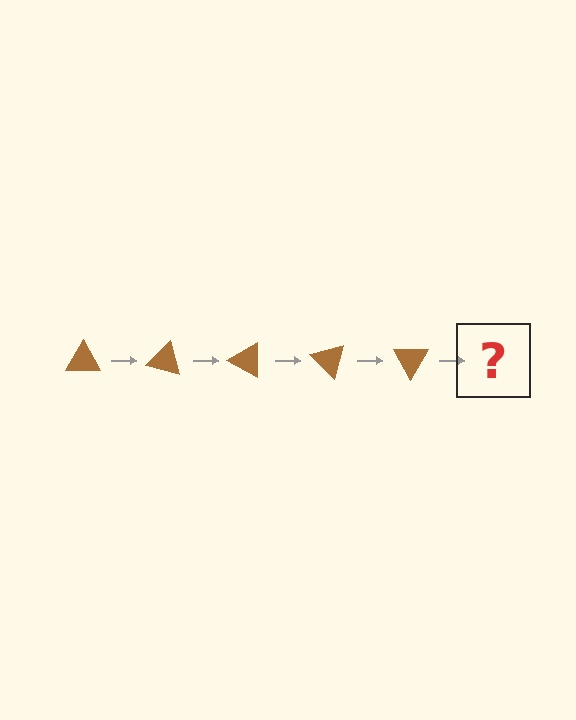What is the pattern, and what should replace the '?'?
The pattern is that the triangle rotates 15 degrees each step. The '?' should be a brown triangle rotated 75 degrees.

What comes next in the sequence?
The next element should be a brown triangle rotated 75 degrees.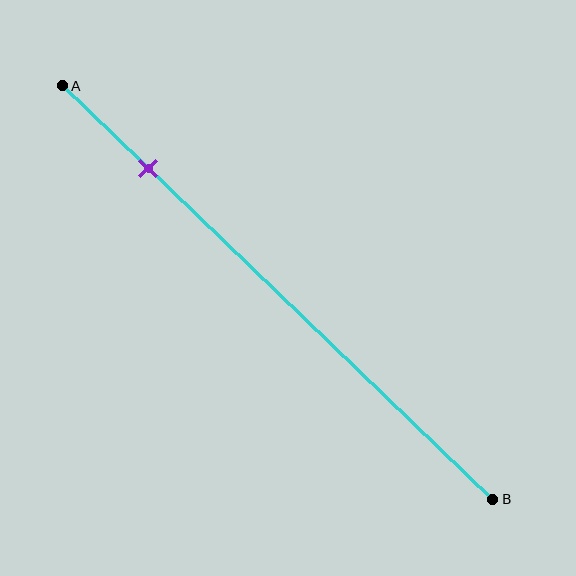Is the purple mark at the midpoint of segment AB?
No, the mark is at about 20% from A, not at the 50% midpoint.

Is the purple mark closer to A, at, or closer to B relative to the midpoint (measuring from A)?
The purple mark is closer to point A than the midpoint of segment AB.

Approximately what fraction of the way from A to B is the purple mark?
The purple mark is approximately 20% of the way from A to B.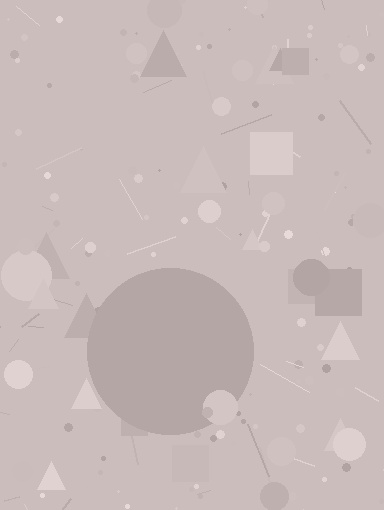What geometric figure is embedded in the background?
A circle is embedded in the background.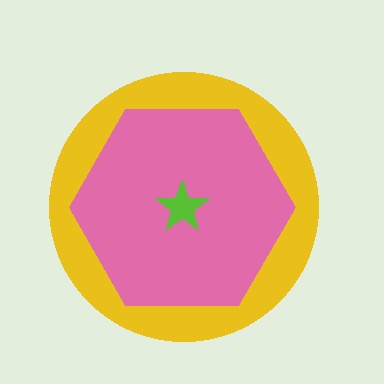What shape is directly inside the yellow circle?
The pink hexagon.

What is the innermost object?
The lime star.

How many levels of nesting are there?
3.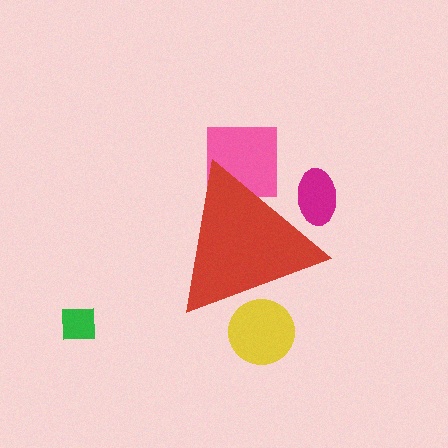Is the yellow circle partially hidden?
Yes, the yellow circle is partially hidden behind the red triangle.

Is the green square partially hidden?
No, the green square is fully visible.